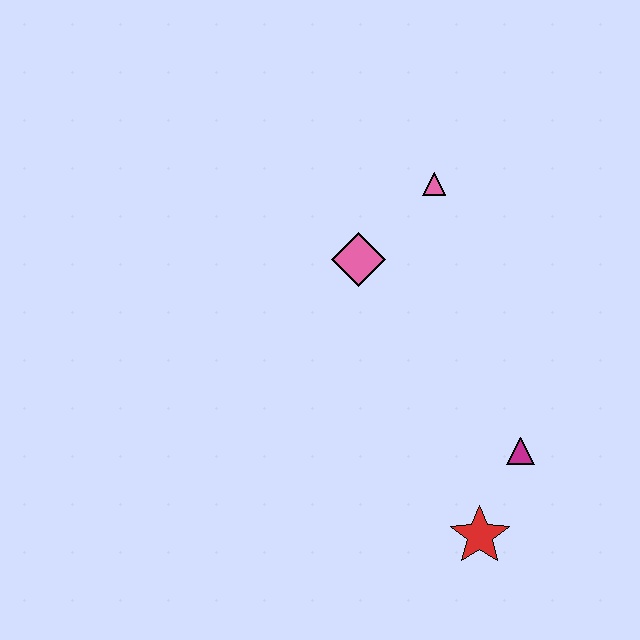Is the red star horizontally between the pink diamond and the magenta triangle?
Yes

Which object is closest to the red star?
The magenta triangle is closest to the red star.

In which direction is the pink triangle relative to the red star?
The pink triangle is above the red star.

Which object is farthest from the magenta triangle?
The pink triangle is farthest from the magenta triangle.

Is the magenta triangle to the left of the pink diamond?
No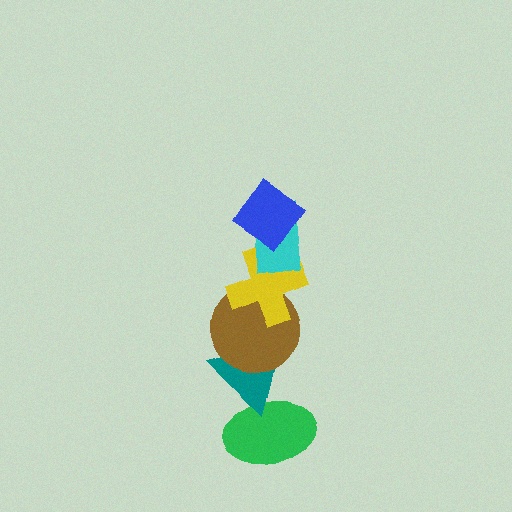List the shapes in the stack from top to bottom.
From top to bottom: the blue diamond, the cyan rectangle, the yellow cross, the brown circle, the teal triangle, the green ellipse.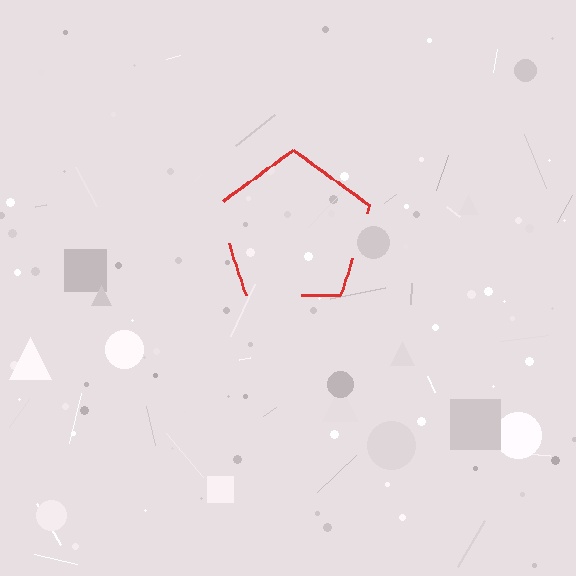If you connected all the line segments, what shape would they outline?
They would outline a pentagon.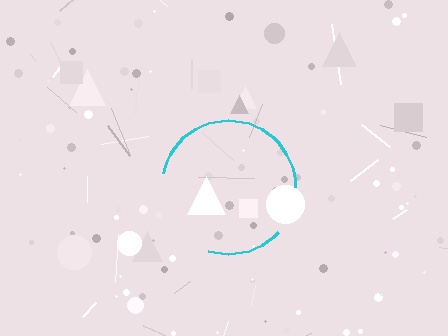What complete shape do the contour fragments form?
The contour fragments form a circle.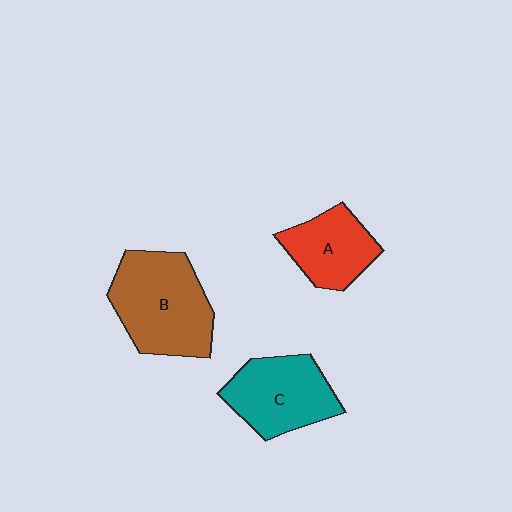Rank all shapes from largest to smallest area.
From largest to smallest: B (brown), C (teal), A (red).